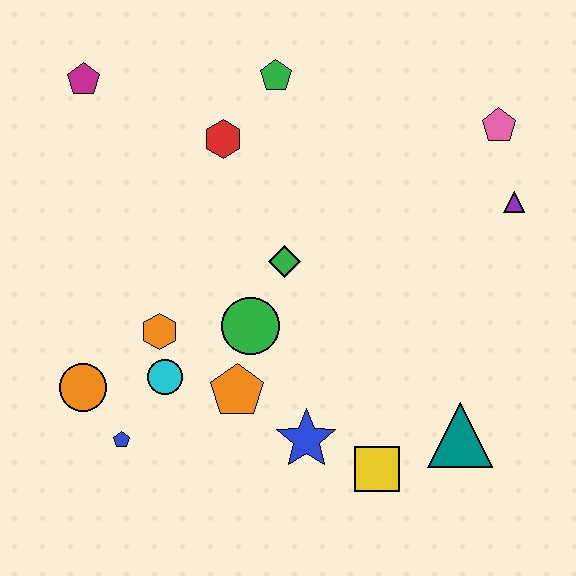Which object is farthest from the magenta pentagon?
The teal triangle is farthest from the magenta pentagon.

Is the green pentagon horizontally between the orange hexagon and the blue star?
Yes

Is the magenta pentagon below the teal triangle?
No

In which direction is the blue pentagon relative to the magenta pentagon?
The blue pentagon is below the magenta pentagon.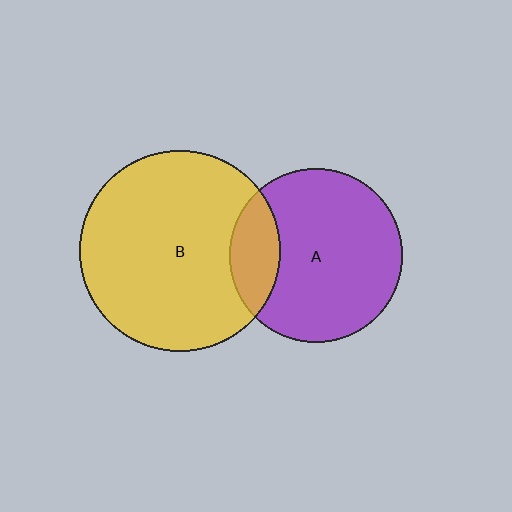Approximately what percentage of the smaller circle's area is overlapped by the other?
Approximately 20%.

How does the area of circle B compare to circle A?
Approximately 1.3 times.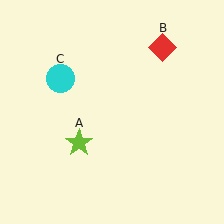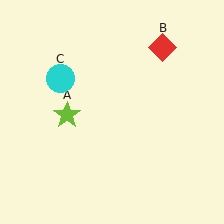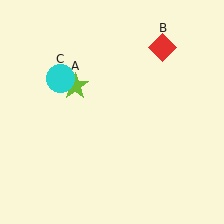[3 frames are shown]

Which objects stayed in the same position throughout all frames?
Red diamond (object B) and cyan circle (object C) remained stationary.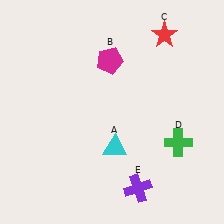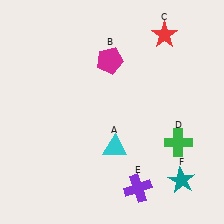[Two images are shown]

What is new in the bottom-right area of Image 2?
A teal star (F) was added in the bottom-right area of Image 2.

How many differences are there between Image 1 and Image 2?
There is 1 difference between the two images.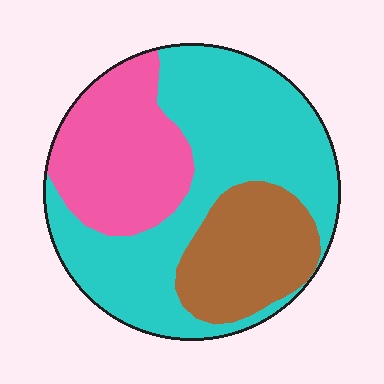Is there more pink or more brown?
Pink.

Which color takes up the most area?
Cyan, at roughly 50%.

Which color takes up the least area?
Brown, at roughly 20%.